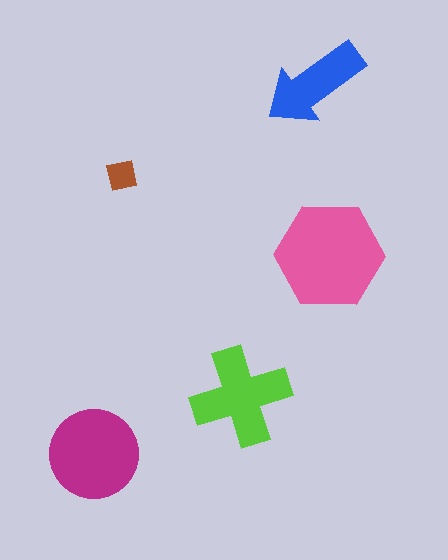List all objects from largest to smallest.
The pink hexagon, the magenta circle, the lime cross, the blue arrow, the brown square.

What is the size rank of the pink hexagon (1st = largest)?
1st.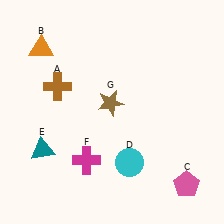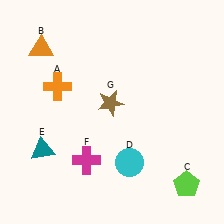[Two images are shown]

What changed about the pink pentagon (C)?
In Image 1, C is pink. In Image 2, it changed to lime.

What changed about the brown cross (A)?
In Image 1, A is brown. In Image 2, it changed to orange.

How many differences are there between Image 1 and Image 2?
There are 2 differences between the two images.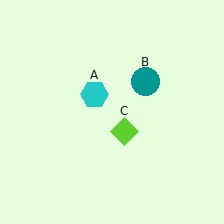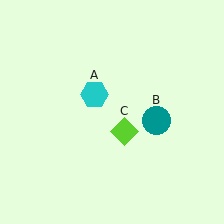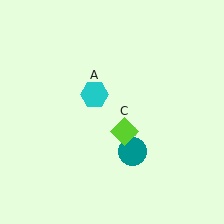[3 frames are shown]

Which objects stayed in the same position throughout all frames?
Cyan hexagon (object A) and lime diamond (object C) remained stationary.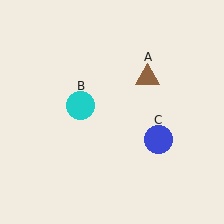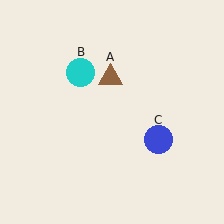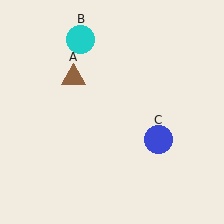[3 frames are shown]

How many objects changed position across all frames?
2 objects changed position: brown triangle (object A), cyan circle (object B).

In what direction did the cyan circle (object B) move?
The cyan circle (object B) moved up.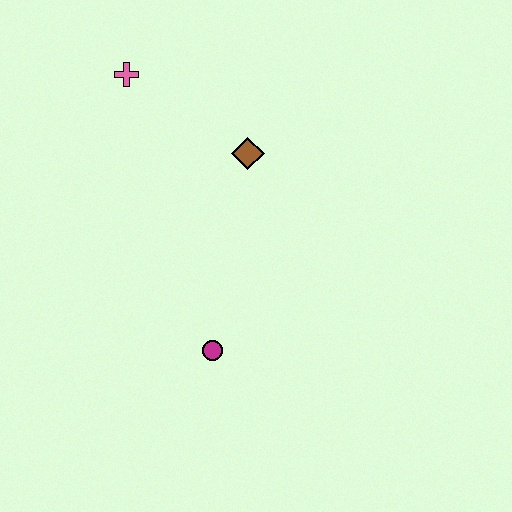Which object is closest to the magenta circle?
The brown diamond is closest to the magenta circle.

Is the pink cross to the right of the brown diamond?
No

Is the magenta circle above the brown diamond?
No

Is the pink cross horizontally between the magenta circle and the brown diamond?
No